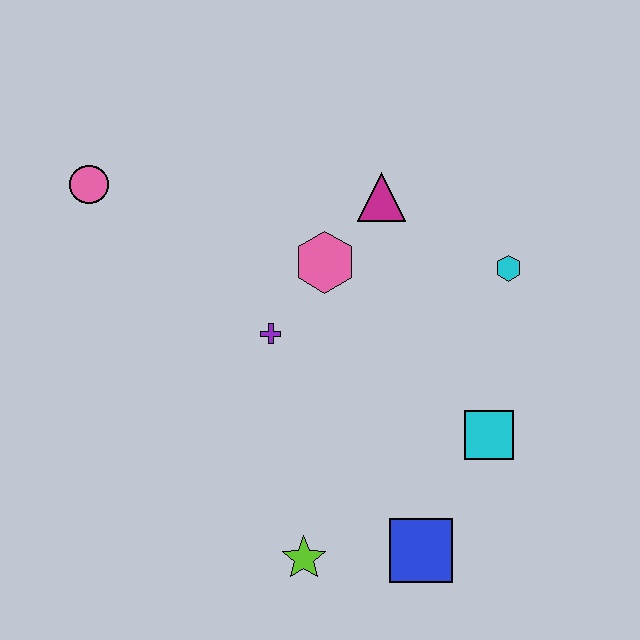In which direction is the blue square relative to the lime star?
The blue square is to the right of the lime star.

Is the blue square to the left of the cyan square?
Yes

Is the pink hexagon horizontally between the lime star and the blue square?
Yes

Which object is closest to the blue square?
The lime star is closest to the blue square.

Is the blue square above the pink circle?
No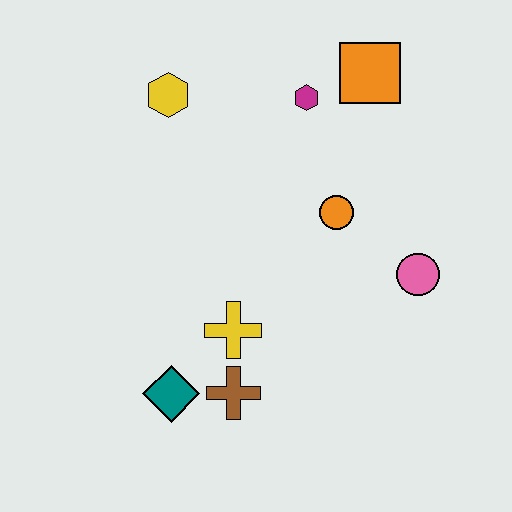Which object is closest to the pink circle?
The orange circle is closest to the pink circle.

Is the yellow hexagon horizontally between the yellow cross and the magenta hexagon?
No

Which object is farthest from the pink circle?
The yellow hexagon is farthest from the pink circle.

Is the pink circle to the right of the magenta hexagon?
Yes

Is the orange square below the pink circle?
No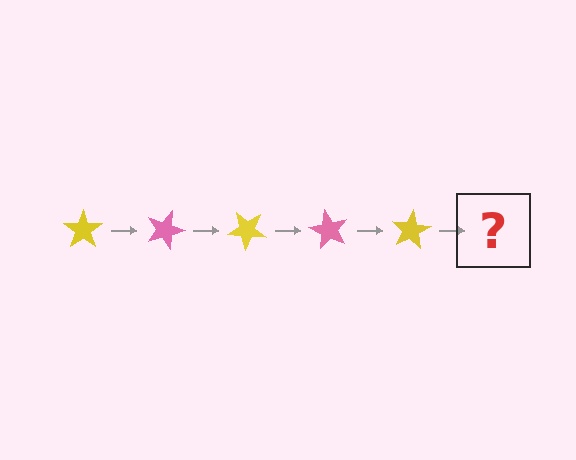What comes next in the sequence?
The next element should be a pink star, rotated 100 degrees from the start.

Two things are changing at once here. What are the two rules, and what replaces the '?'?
The two rules are that it rotates 20 degrees each step and the color cycles through yellow and pink. The '?' should be a pink star, rotated 100 degrees from the start.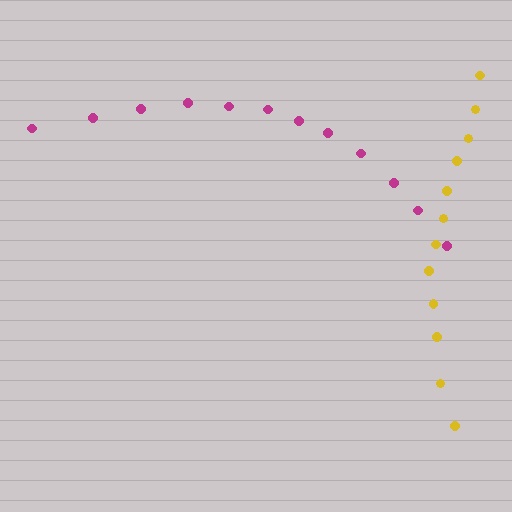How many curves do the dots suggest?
There are 2 distinct paths.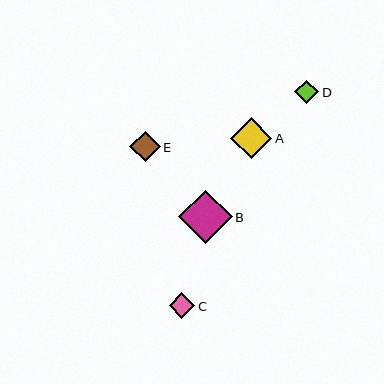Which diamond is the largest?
Diamond B is the largest with a size of approximately 53 pixels.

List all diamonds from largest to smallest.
From largest to smallest: B, A, E, C, D.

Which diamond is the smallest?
Diamond D is the smallest with a size of approximately 24 pixels.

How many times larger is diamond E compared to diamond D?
Diamond E is approximately 1.3 times the size of diamond D.